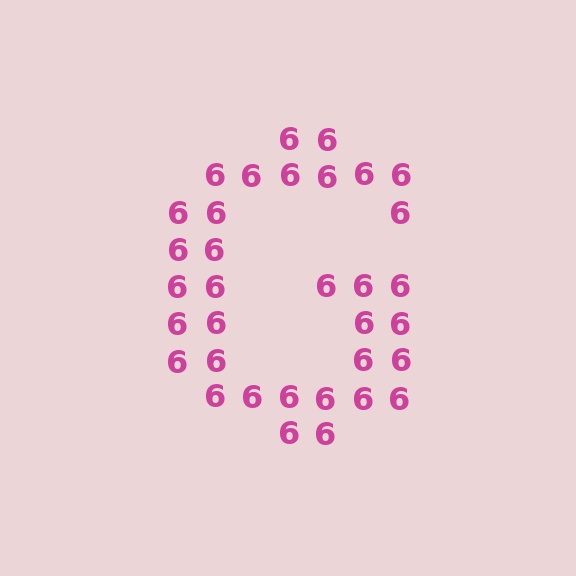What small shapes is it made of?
It is made of small digit 6's.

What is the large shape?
The large shape is the letter G.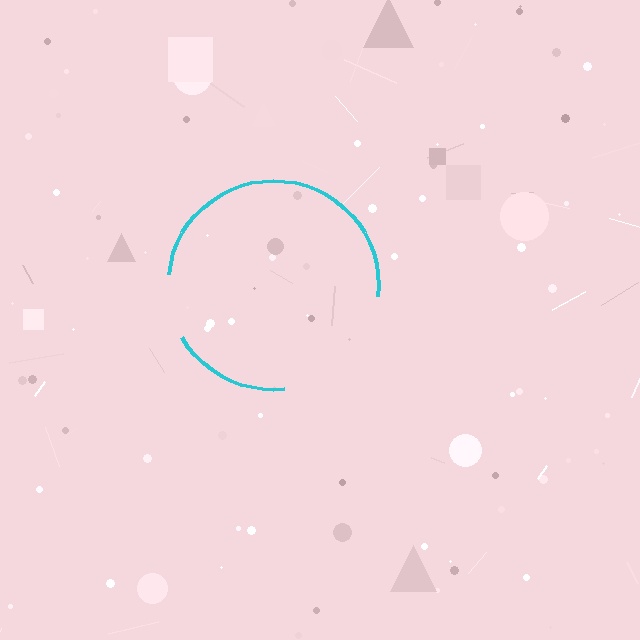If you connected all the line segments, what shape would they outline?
They would outline a circle.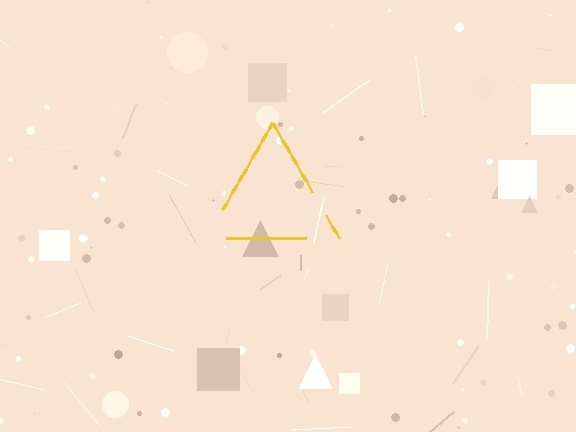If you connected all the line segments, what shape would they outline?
They would outline a triangle.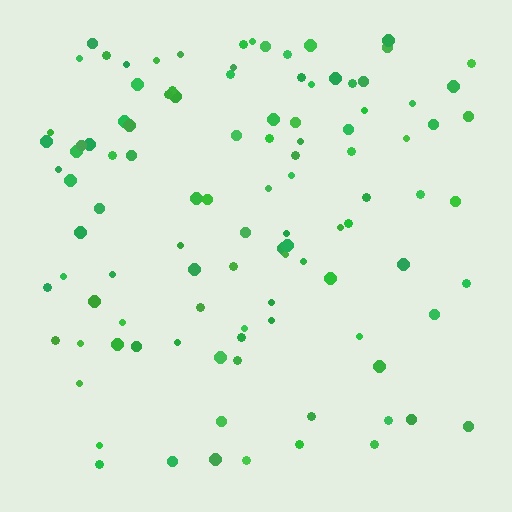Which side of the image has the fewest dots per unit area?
The bottom.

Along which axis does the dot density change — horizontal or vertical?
Vertical.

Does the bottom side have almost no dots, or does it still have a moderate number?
Still a moderate number, just noticeably fewer than the top.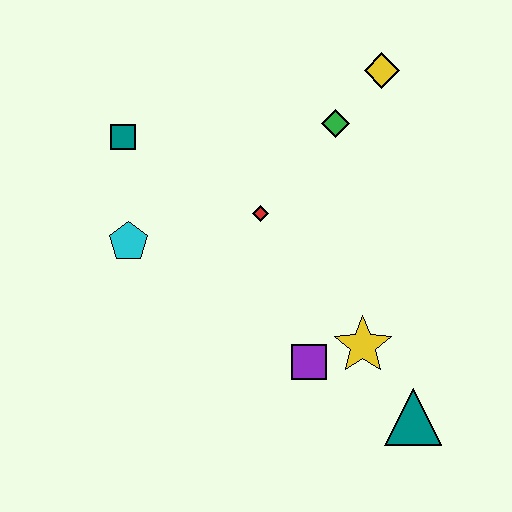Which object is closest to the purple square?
The yellow star is closest to the purple square.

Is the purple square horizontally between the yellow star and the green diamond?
No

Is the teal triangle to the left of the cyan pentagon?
No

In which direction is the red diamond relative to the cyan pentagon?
The red diamond is to the right of the cyan pentagon.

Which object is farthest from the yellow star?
The teal square is farthest from the yellow star.